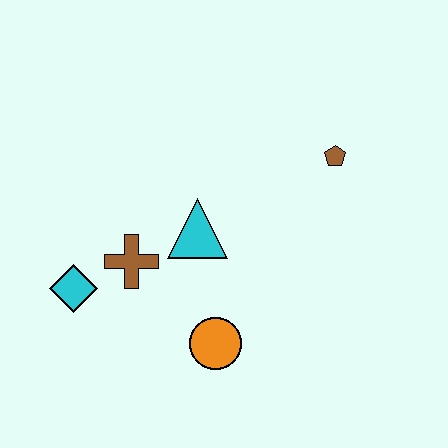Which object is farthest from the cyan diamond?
The brown pentagon is farthest from the cyan diamond.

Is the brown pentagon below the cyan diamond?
No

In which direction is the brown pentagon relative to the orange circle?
The brown pentagon is above the orange circle.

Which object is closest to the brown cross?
The cyan diamond is closest to the brown cross.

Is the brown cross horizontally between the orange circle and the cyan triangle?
No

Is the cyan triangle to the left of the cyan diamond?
No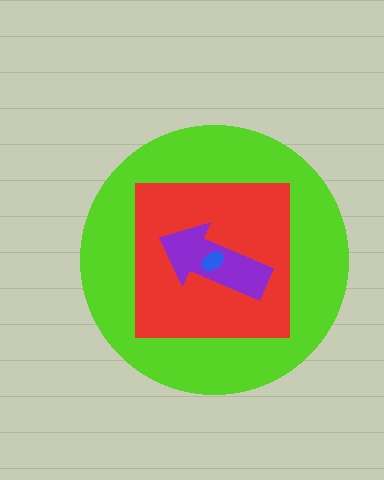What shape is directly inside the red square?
The purple arrow.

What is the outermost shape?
The lime circle.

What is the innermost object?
The blue ellipse.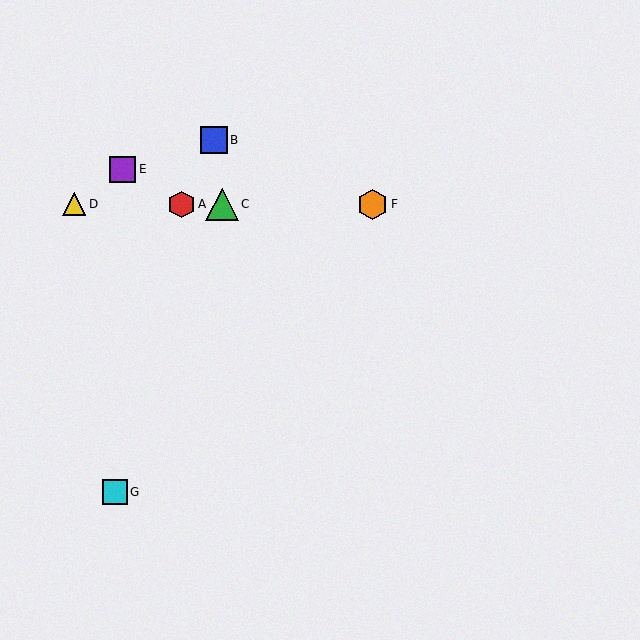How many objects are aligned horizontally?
4 objects (A, C, D, F) are aligned horizontally.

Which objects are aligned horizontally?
Objects A, C, D, F are aligned horizontally.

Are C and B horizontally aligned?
No, C is at y≈204 and B is at y≈140.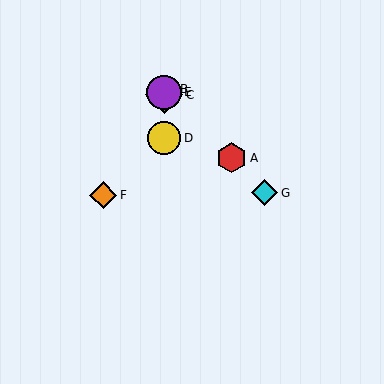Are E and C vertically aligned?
Yes, both are at x≈164.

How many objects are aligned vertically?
4 objects (B, C, D, E) are aligned vertically.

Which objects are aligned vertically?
Objects B, C, D, E are aligned vertically.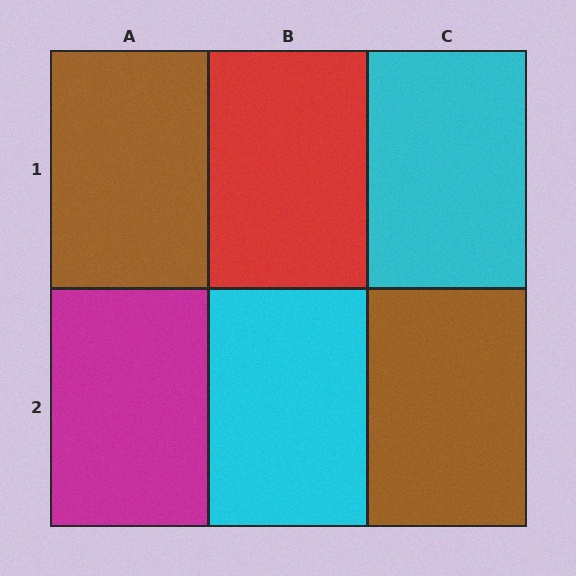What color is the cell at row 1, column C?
Cyan.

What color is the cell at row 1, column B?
Red.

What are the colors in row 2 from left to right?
Magenta, cyan, brown.